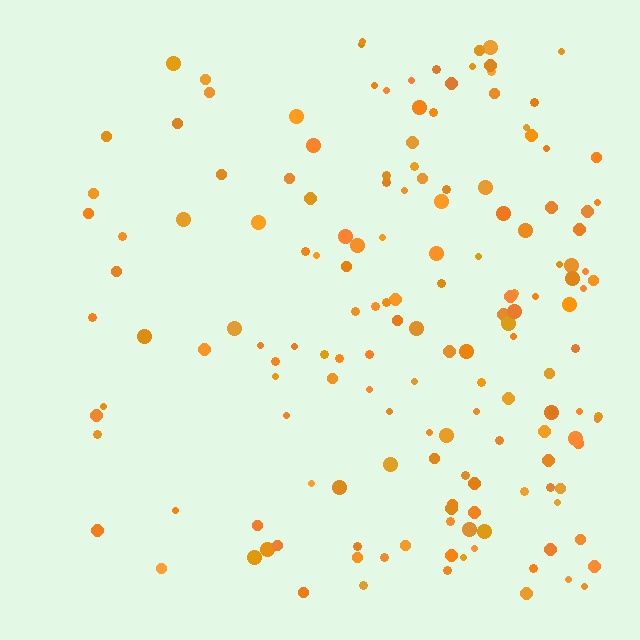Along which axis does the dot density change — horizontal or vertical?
Horizontal.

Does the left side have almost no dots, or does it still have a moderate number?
Still a moderate number, just noticeably fewer than the right.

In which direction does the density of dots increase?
From left to right, with the right side densest.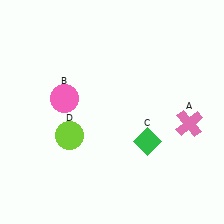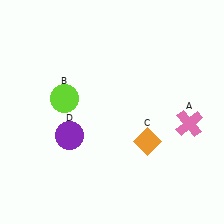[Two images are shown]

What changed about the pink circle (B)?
In Image 1, B is pink. In Image 2, it changed to lime.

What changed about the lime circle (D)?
In Image 1, D is lime. In Image 2, it changed to purple.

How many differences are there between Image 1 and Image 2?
There are 3 differences between the two images.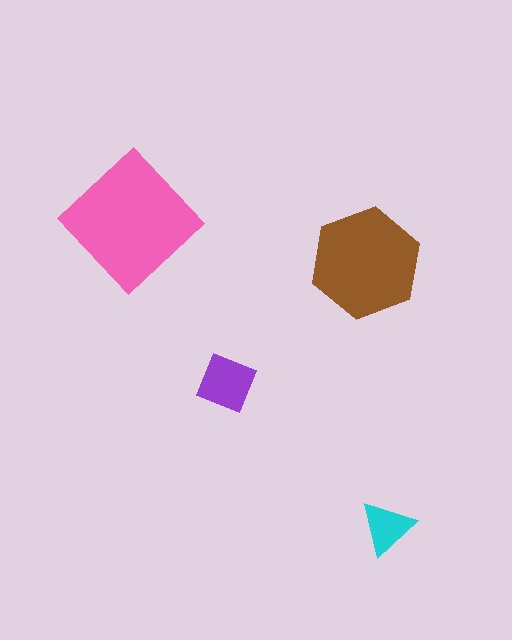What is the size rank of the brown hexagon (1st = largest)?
2nd.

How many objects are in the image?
There are 4 objects in the image.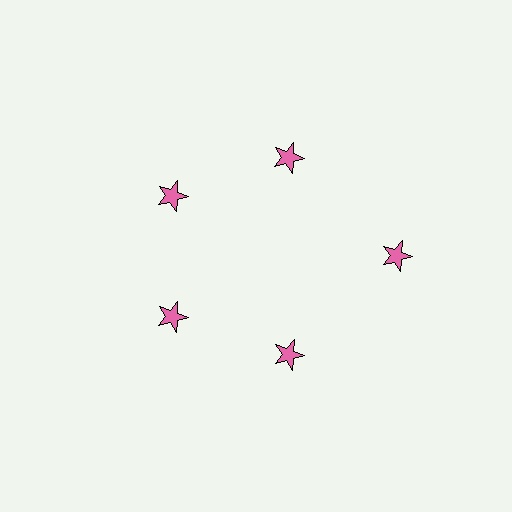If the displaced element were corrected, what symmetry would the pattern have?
It would have 5-fold rotational symmetry — the pattern would map onto itself every 72 degrees.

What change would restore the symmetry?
The symmetry would be restored by moving it inward, back onto the ring so that all 5 stars sit at equal angles and equal distance from the center.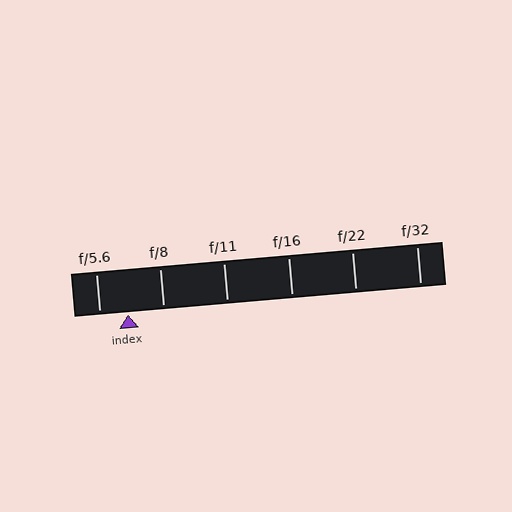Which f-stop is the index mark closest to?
The index mark is closest to f/5.6.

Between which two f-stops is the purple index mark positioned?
The index mark is between f/5.6 and f/8.